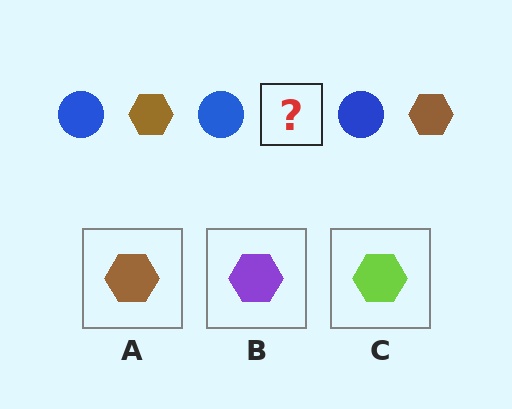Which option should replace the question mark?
Option A.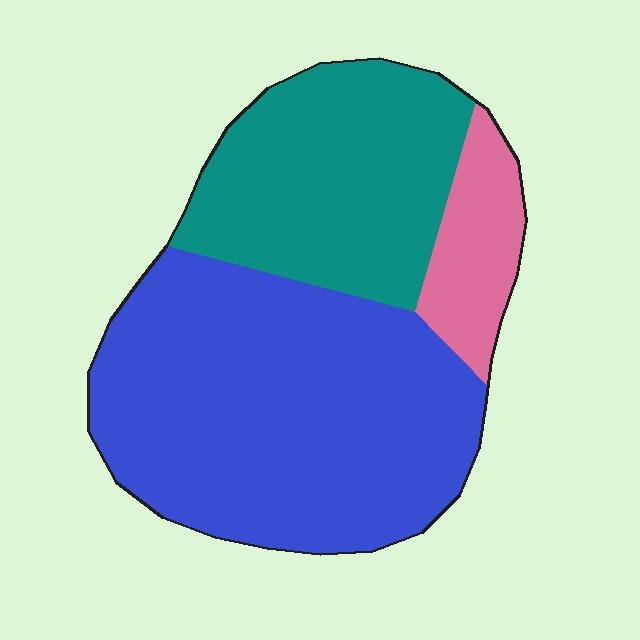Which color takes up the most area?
Blue, at roughly 55%.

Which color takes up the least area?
Pink, at roughly 10%.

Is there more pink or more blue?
Blue.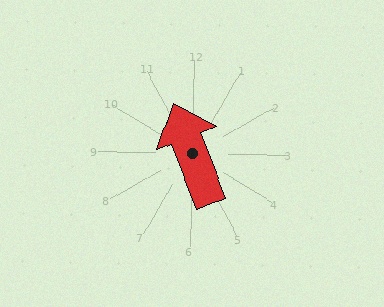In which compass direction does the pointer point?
North.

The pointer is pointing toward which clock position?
Roughly 11 o'clock.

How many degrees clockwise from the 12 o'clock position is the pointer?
Approximately 338 degrees.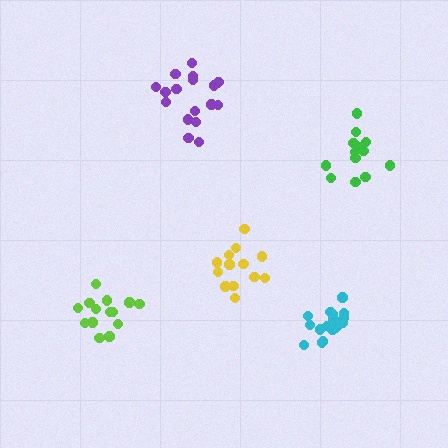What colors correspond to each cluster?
The clusters are colored: yellow, green, cyan, purple, lime.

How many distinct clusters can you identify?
There are 5 distinct clusters.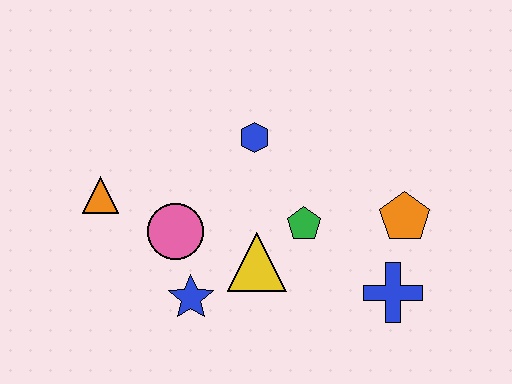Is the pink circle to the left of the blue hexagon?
Yes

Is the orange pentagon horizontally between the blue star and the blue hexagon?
No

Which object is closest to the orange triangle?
The pink circle is closest to the orange triangle.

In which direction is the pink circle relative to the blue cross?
The pink circle is to the left of the blue cross.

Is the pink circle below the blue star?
No